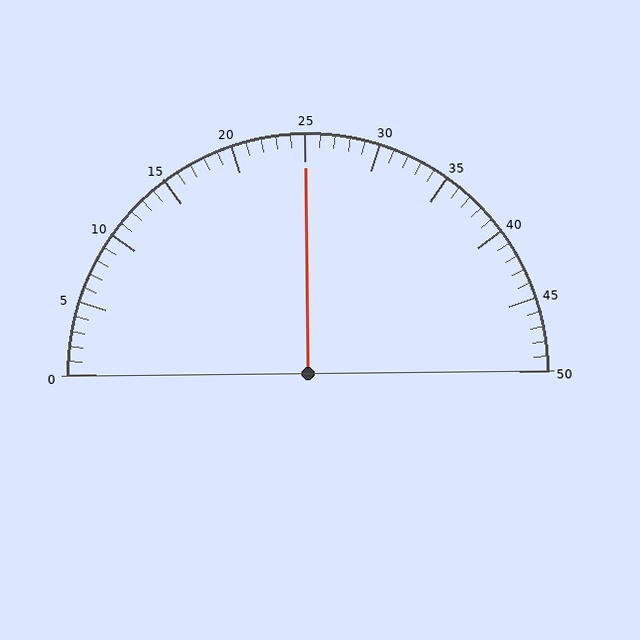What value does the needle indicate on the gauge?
The needle indicates approximately 25.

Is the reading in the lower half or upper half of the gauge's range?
The reading is in the upper half of the range (0 to 50).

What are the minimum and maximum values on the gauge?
The gauge ranges from 0 to 50.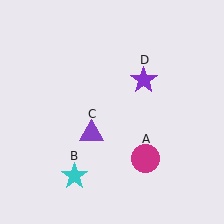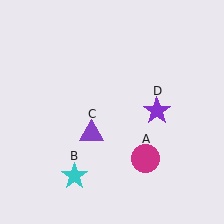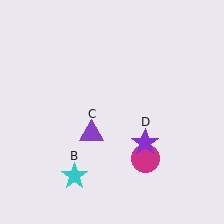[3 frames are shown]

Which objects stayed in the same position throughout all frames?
Magenta circle (object A) and cyan star (object B) and purple triangle (object C) remained stationary.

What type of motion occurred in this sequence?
The purple star (object D) rotated clockwise around the center of the scene.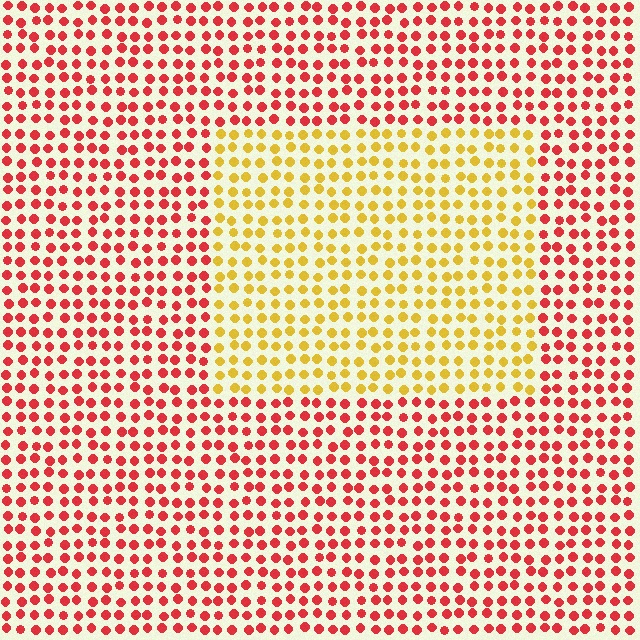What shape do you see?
I see a rectangle.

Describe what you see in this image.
The image is filled with small red elements in a uniform arrangement. A rectangle-shaped region is visible where the elements are tinted to a slightly different hue, forming a subtle color boundary.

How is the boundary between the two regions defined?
The boundary is defined purely by a slight shift in hue (about 53 degrees). Spacing, size, and orientation are identical on both sides.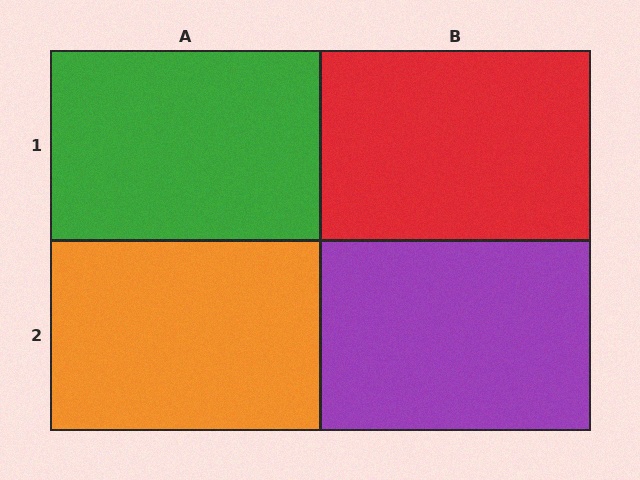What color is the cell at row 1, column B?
Red.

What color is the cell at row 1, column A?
Green.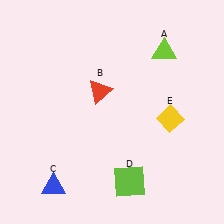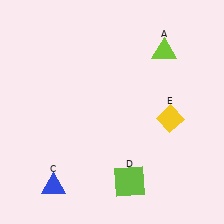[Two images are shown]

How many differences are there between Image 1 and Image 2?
There is 1 difference between the two images.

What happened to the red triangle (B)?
The red triangle (B) was removed in Image 2. It was in the top-left area of Image 1.